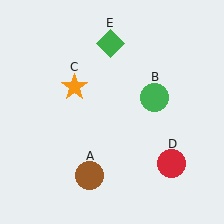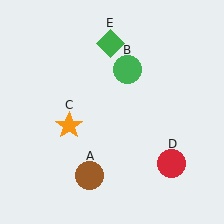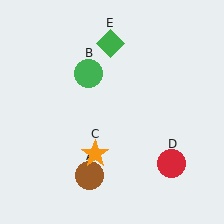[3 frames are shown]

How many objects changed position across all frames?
2 objects changed position: green circle (object B), orange star (object C).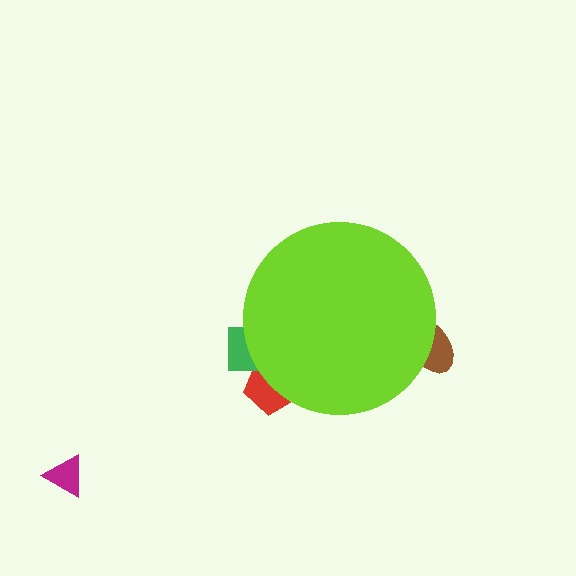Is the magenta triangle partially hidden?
No, the magenta triangle is fully visible.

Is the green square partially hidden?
Yes, the green square is partially hidden behind the lime circle.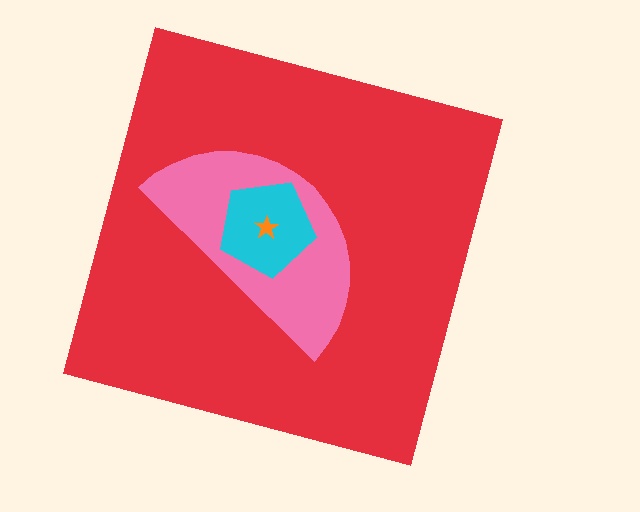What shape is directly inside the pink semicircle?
The cyan pentagon.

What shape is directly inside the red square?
The pink semicircle.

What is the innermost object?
The orange star.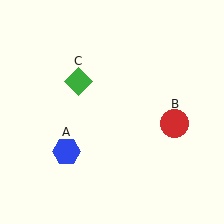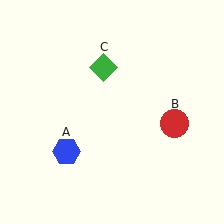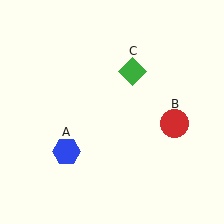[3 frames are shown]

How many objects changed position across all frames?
1 object changed position: green diamond (object C).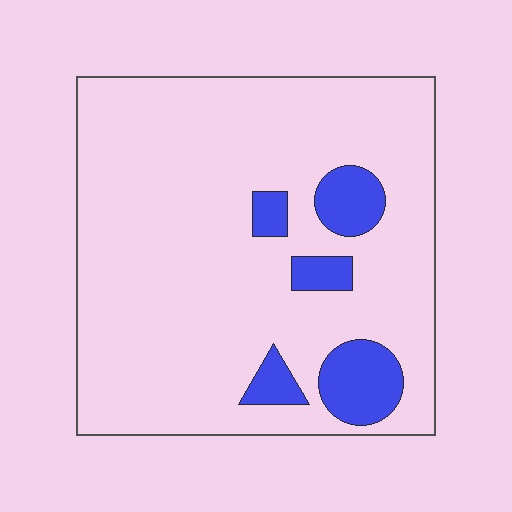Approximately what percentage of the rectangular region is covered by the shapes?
Approximately 10%.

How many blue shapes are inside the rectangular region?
5.